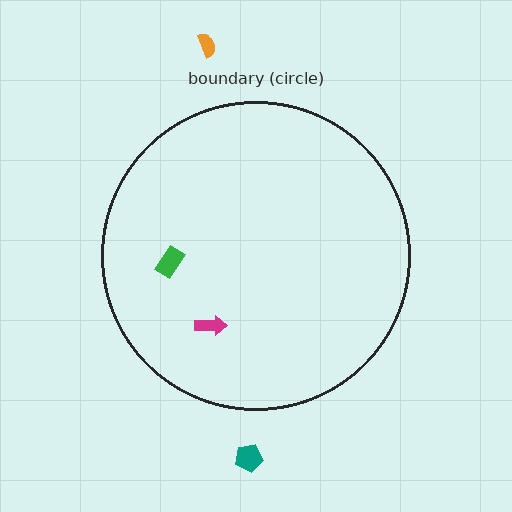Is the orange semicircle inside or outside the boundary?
Outside.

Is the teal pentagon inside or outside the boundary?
Outside.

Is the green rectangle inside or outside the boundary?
Inside.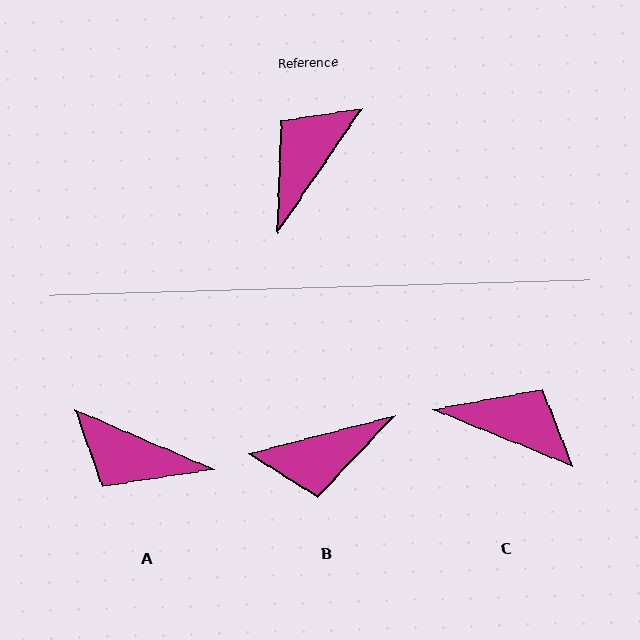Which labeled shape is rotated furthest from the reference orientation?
B, about 139 degrees away.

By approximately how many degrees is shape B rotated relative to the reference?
Approximately 139 degrees counter-clockwise.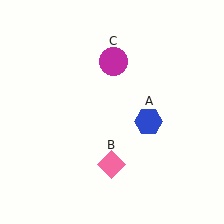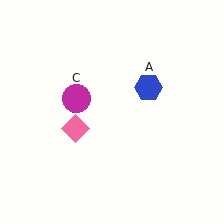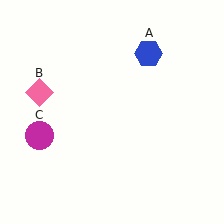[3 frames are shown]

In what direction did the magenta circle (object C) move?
The magenta circle (object C) moved down and to the left.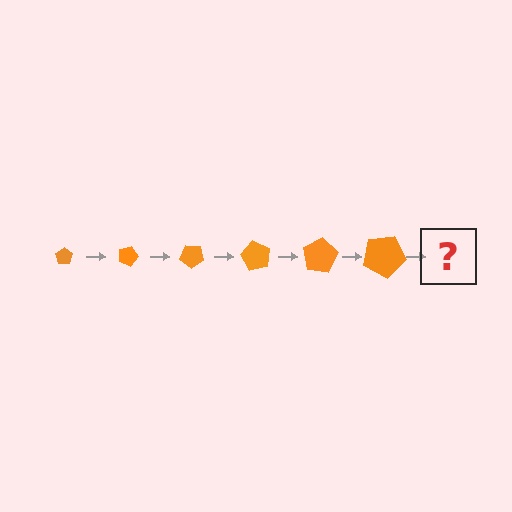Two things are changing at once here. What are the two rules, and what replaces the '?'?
The two rules are that the pentagon grows larger each step and it rotates 20 degrees each step. The '?' should be a pentagon, larger than the previous one and rotated 120 degrees from the start.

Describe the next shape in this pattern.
It should be a pentagon, larger than the previous one and rotated 120 degrees from the start.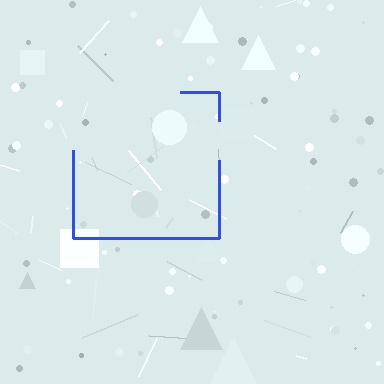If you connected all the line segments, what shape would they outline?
They would outline a square.